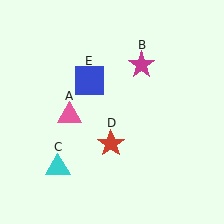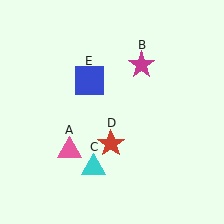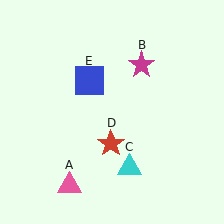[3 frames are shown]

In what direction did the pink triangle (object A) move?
The pink triangle (object A) moved down.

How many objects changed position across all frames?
2 objects changed position: pink triangle (object A), cyan triangle (object C).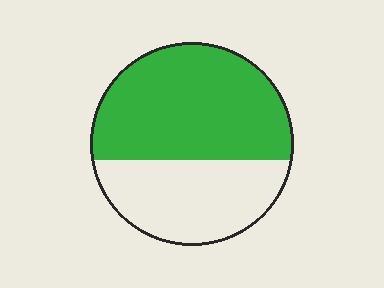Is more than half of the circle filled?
Yes.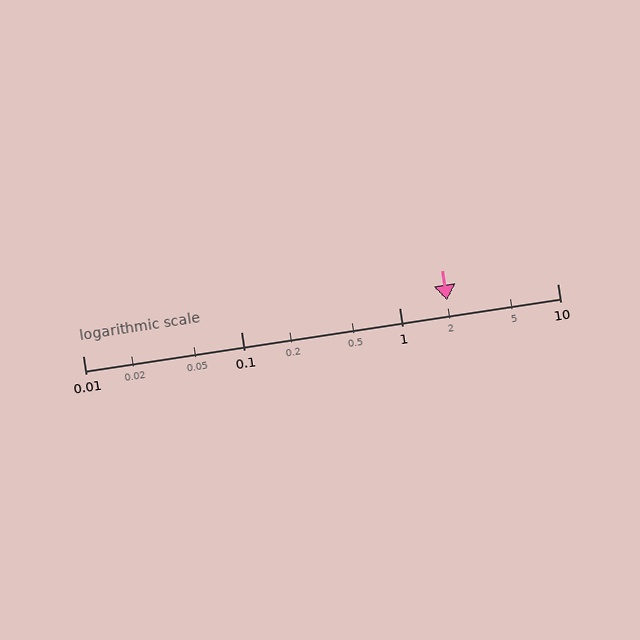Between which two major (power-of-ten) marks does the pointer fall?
The pointer is between 1 and 10.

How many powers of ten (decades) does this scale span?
The scale spans 3 decades, from 0.01 to 10.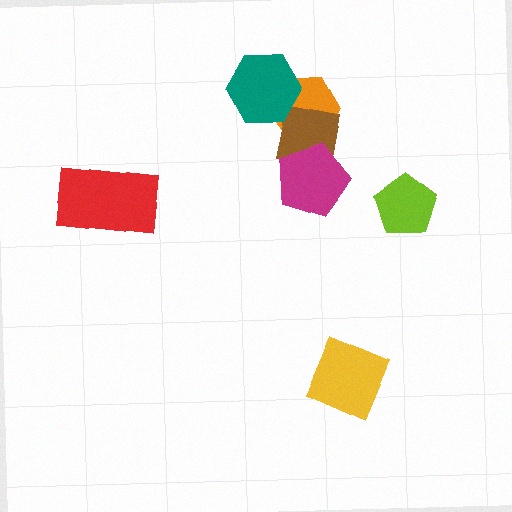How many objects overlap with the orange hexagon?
2 objects overlap with the orange hexagon.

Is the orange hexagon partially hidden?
Yes, it is partially covered by another shape.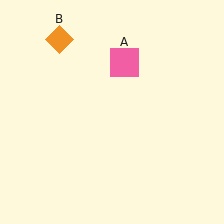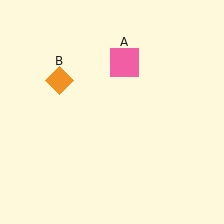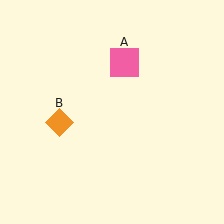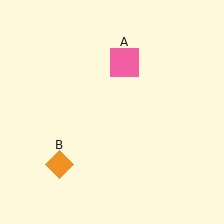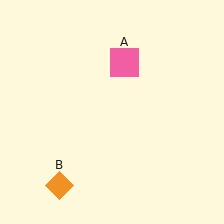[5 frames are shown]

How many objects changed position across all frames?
1 object changed position: orange diamond (object B).